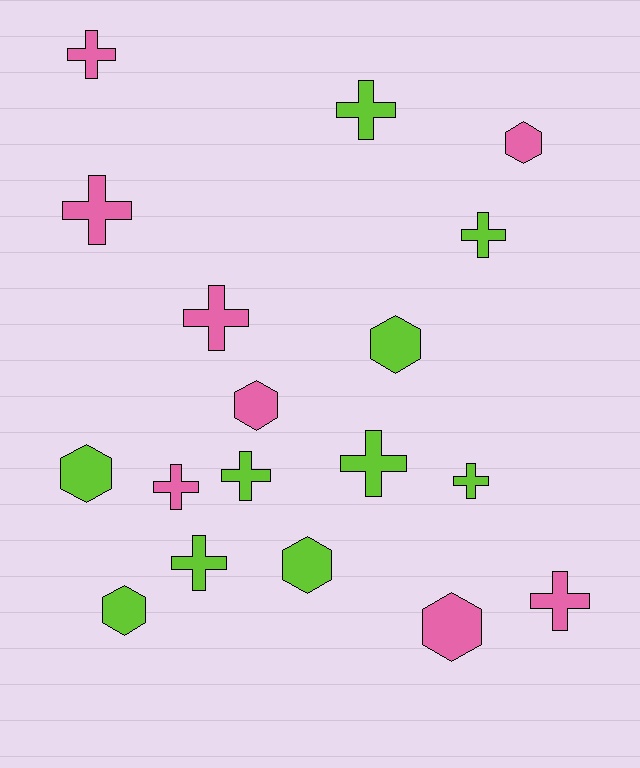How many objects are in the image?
There are 18 objects.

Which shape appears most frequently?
Cross, with 11 objects.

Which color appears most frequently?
Lime, with 10 objects.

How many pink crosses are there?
There are 5 pink crosses.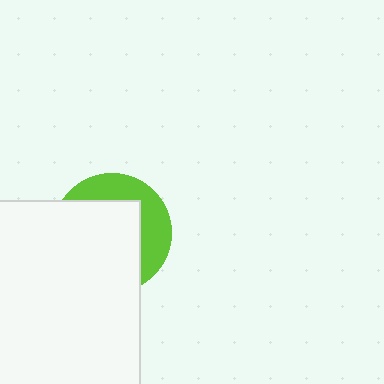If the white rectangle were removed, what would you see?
You would see the complete lime circle.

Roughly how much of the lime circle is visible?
A small part of it is visible (roughly 34%).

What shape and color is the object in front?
The object in front is a white rectangle.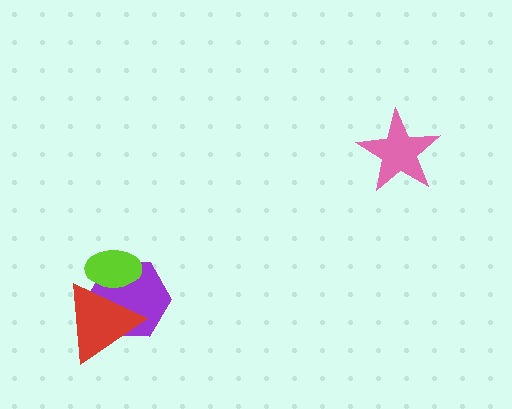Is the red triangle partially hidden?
No, no other shape covers it.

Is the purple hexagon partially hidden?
Yes, it is partially covered by another shape.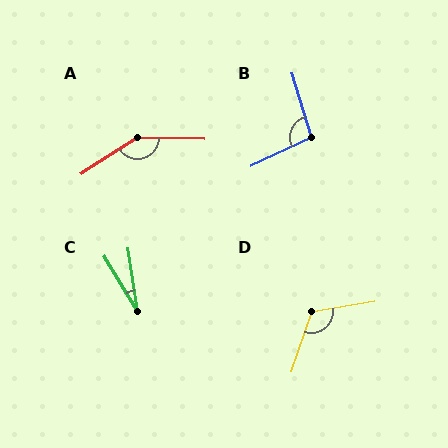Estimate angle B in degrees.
Approximately 99 degrees.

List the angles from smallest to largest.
C (23°), B (99°), D (119°), A (145°).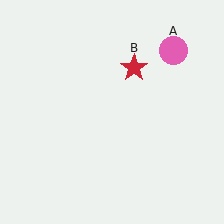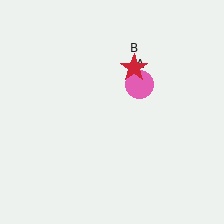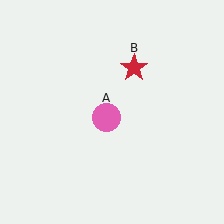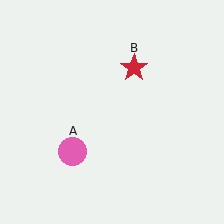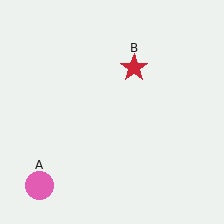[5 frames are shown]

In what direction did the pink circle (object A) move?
The pink circle (object A) moved down and to the left.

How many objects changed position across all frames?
1 object changed position: pink circle (object A).